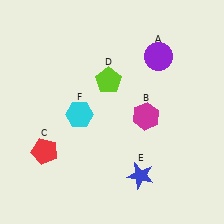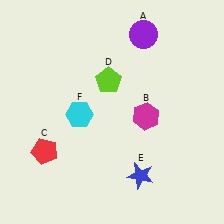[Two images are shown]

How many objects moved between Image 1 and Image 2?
1 object moved between the two images.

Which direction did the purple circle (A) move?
The purple circle (A) moved up.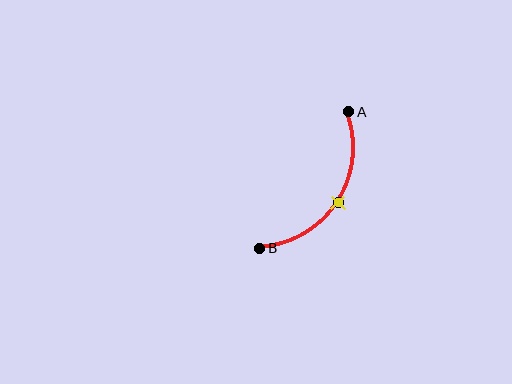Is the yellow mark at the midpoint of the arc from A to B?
Yes. The yellow mark lies on the arc at equal arc-length from both A and B — it is the arc midpoint.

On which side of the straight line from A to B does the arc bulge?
The arc bulges to the right of the straight line connecting A and B.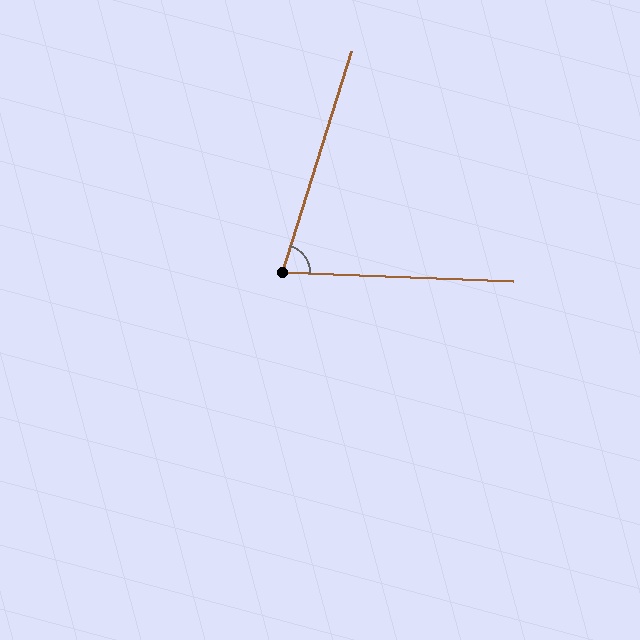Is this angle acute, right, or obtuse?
It is acute.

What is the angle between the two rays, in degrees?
Approximately 75 degrees.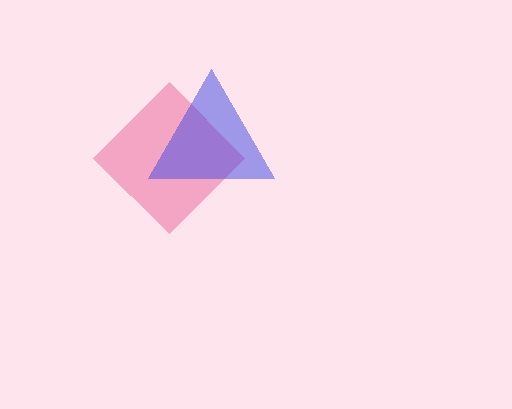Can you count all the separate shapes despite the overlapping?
Yes, there are 2 separate shapes.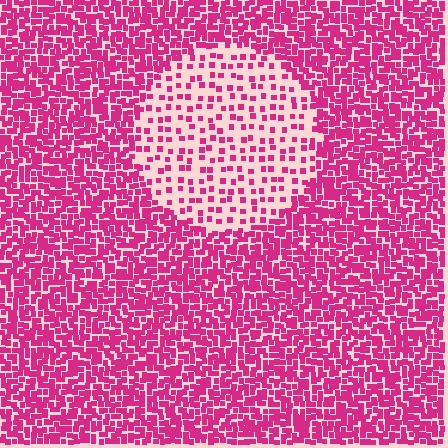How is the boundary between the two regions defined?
The boundary is defined by a change in element density (approximately 2.9x ratio). All elements are the same color, size, and shape.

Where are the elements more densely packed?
The elements are more densely packed outside the circle boundary.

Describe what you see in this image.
The image contains small magenta elements arranged at two different densities. A circle-shaped region is visible where the elements are less densely packed than the surrounding area.